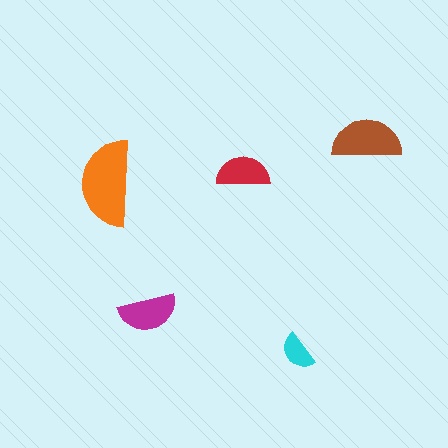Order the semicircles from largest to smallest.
the orange one, the brown one, the magenta one, the red one, the cyan one.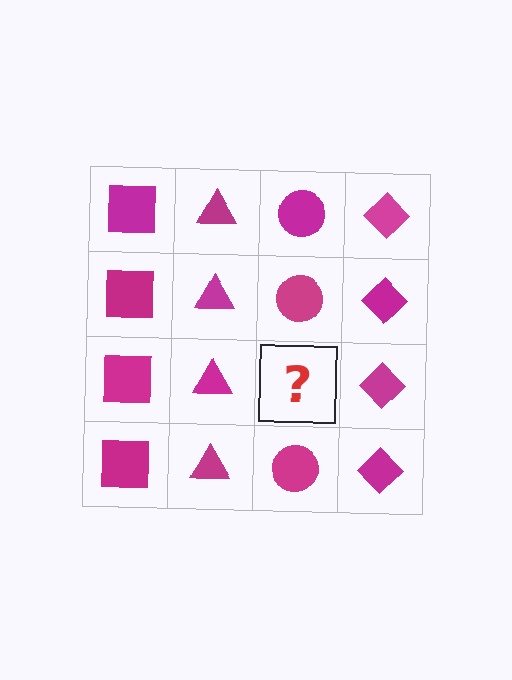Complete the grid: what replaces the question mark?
The question mark should be replaced with a magenta circle.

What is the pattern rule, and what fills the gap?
The rule is that each column has a consistent shape. The gap should be filled with a magenta circle.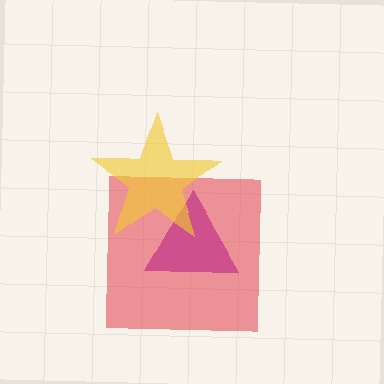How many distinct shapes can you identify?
There are 3 distinct shapes: a red square, a magenta triangle, a yellow star.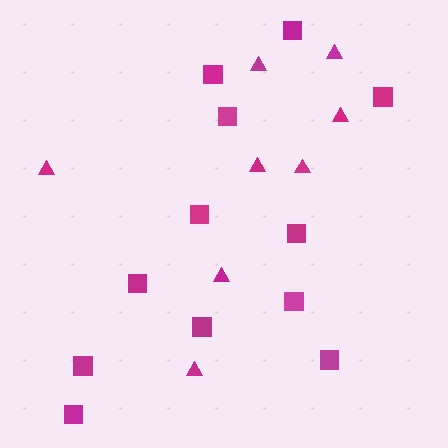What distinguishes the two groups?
There are 2 groups: one group of squares (12) and one group of triangles (8).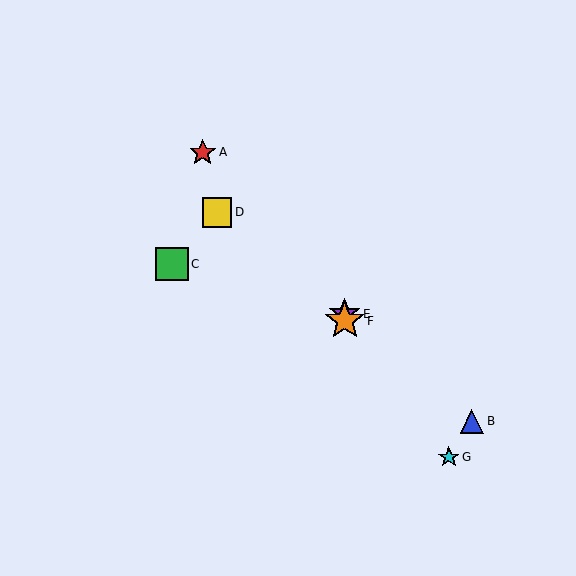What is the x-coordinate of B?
Object B is at x≈472.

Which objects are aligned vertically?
Objects E, F are aligned vertically.